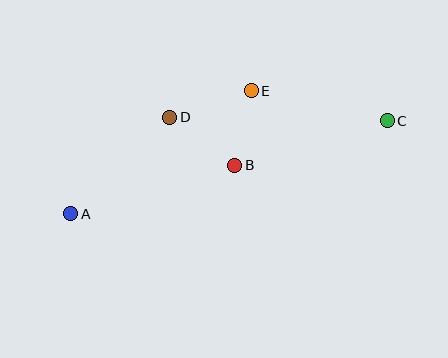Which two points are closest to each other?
Points B and E are closest to each other.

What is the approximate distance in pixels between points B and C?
The distance between B and C is approximately 159 pixels.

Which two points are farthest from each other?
Points A and C are farthest from each other.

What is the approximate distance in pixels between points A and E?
The distance between A and E is approximately 218 pixels.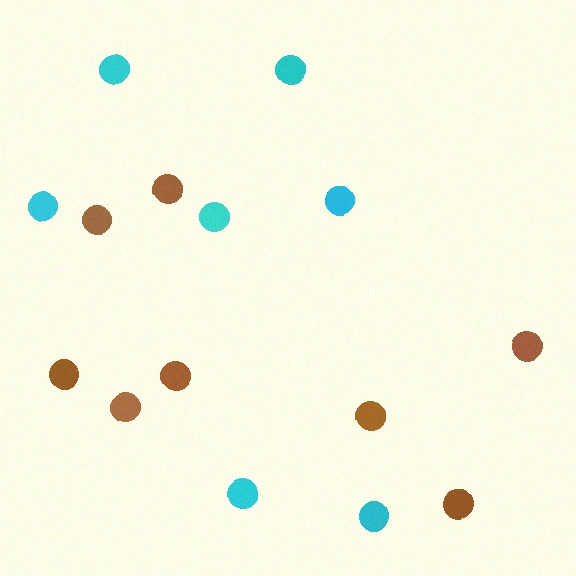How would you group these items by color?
There are 2 groups: one group of brown circles (8) and one group of cyan circles (7).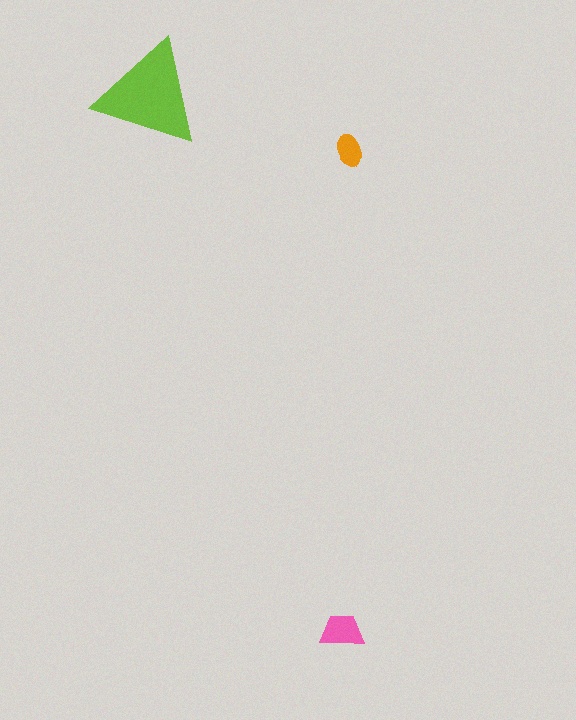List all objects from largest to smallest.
The lime triangle, the pink trapezoid, the orange ellipse.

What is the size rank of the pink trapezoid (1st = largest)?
2nd.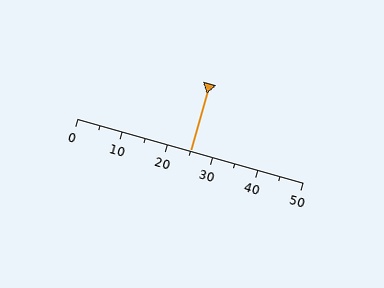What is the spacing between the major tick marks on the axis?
The major ticks are spaced 10 apart.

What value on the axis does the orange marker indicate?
The marker indicates approximately 25.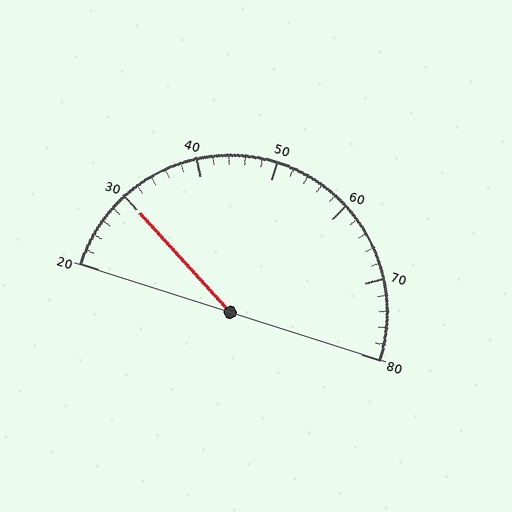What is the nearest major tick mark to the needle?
The nearest major tick mark is 30.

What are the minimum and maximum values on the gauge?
The gauge ranges from 20 to 80.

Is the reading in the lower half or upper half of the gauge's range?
The reading is in the lower half of the range (20 to 80).